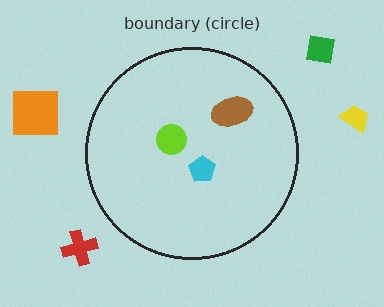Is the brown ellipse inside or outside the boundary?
Inside.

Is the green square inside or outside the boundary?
Outside.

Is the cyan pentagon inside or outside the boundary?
Inside.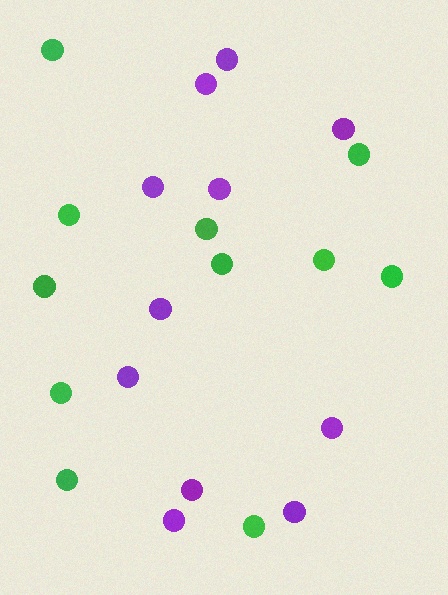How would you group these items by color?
There are 2 groups: one group of purple circles (11) and one group of green circles (11).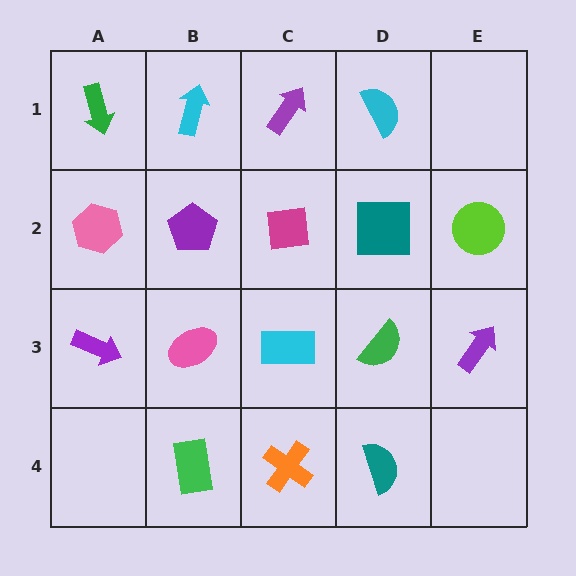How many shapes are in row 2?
5 shapes.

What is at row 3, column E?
A purple arrow.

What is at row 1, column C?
A purple arrow.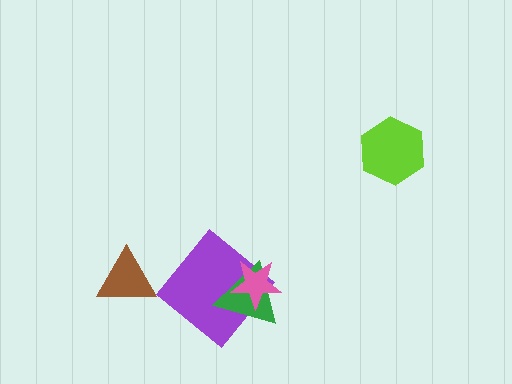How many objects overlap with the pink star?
2 objects overlap with the pink star.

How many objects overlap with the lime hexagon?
0 objects overlap with the lime hexagon.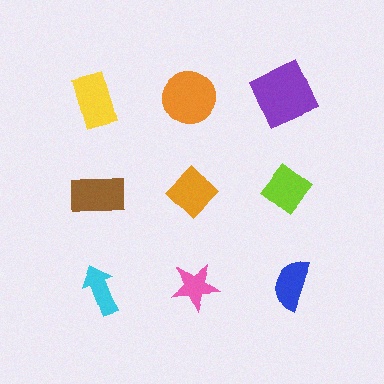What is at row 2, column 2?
An orange diamond.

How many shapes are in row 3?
3 shapes.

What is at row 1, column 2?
An orange circle.